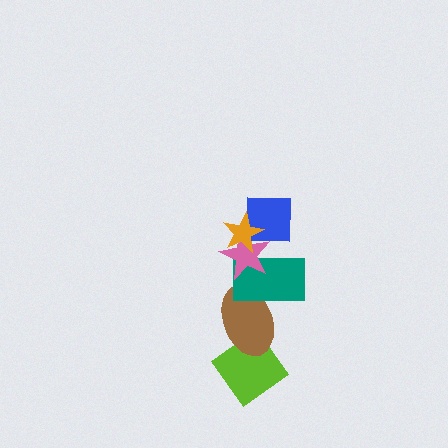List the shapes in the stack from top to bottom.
From top to bottom: the orange star, the blue square, the pink star, the teal rectangle, the brown ellipse, the lime diamond.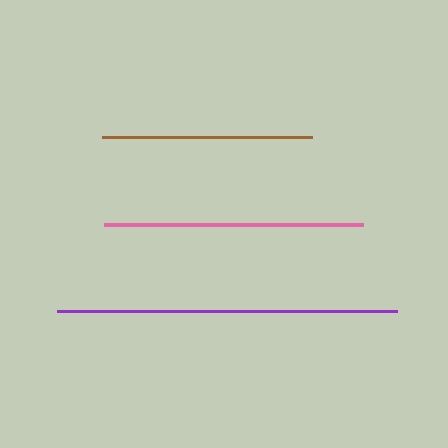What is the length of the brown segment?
The brown segment is approximately 211 pixels long.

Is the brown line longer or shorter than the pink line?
The pink line is longer than the brown line.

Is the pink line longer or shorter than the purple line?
The purple line is longer than the pink line.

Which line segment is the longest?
The purple line is the longest at approximately 340 pixels.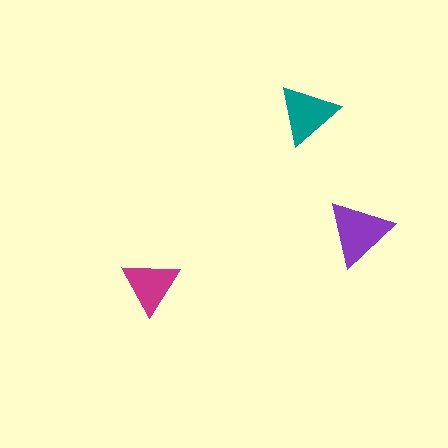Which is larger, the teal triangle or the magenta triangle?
The teal one.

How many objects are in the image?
There are 3 objects in the image.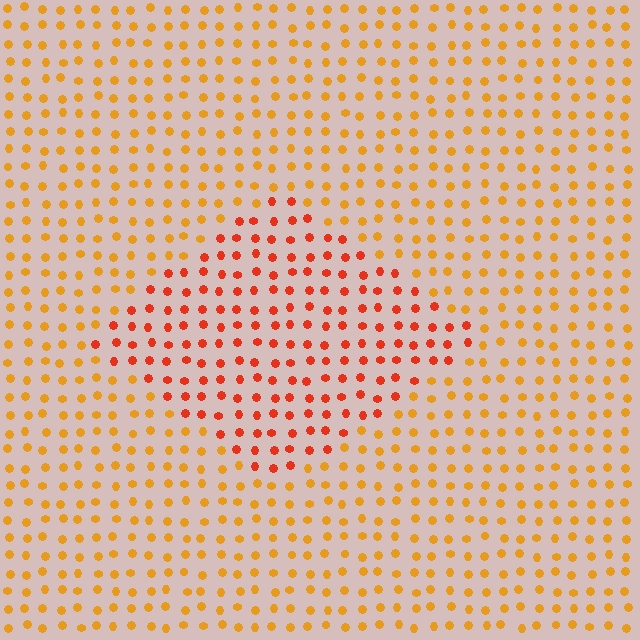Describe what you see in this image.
The image is filled with small orange elements in a uniform arrangement. A diamond-shaped region is visible where the elements are tinted to a slightly different hue, forming a subtle color boundary.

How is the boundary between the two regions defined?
The boundary is defined purely by a slight shift in hue (about 32 degrees). Spacing, size, and orientation are identical on both sides.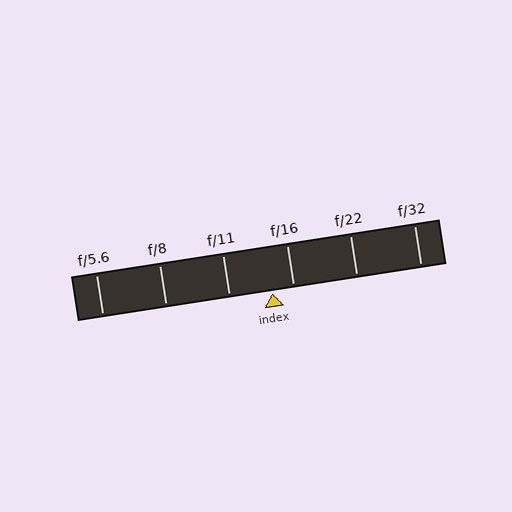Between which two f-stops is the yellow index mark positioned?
The index mark is between f/11 and f/16.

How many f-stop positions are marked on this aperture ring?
There are 6 f-stop positions marked.